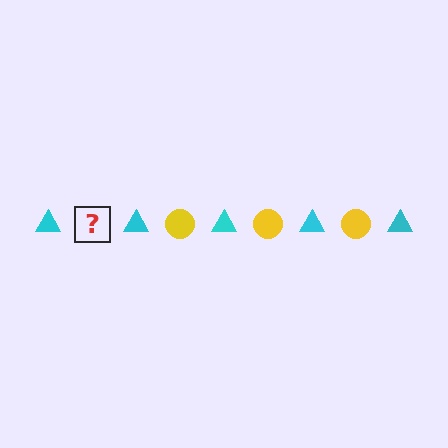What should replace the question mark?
The question mark should be replaced with a yellow circle.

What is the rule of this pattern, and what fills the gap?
The rule is that the pattern alternates between cyan triangle and yellow circle. The gap should be filled with a yellow circle.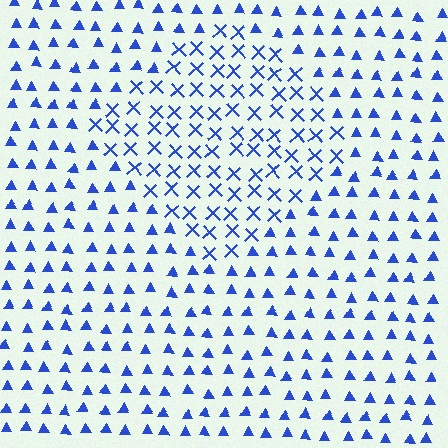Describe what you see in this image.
The image is filled with small blue elements arranged in a uniform grid. A diamond-shaped region contains X marks, while the surrounding area contains triangles. The boundary is defined purely by the change in element shape.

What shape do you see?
I see a diamond.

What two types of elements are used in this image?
The image uses X marks inside the diamond region and triangles outside it.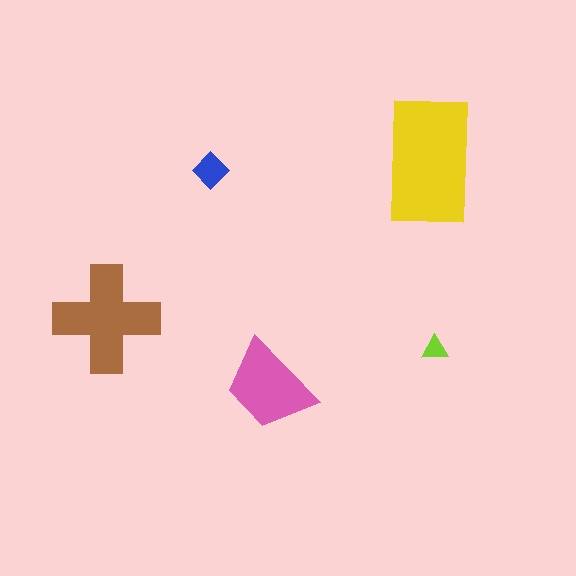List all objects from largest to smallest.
The yellow rectangle, the brown cross, the pink trapezoid, the blue diamond, the lime triangle.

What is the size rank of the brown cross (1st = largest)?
2nd.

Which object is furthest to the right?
The lime triangle is rightmost.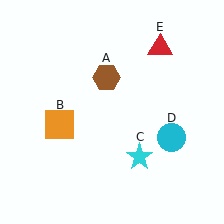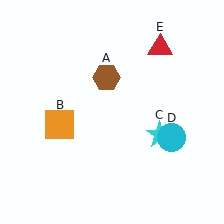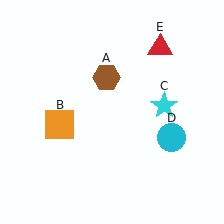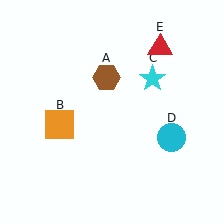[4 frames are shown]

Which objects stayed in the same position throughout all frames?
Brown hexagon (object A) and orange square (object B) and cyan circle (object D) and red triangle (object E) remained stationary.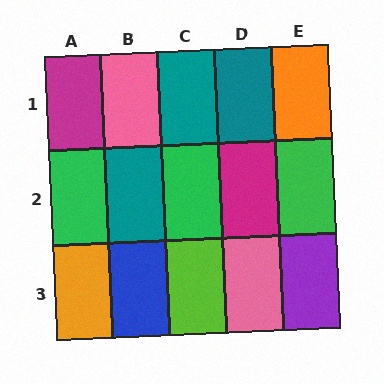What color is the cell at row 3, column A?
Orange.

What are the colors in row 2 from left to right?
Green, teal, green, magenta, green.